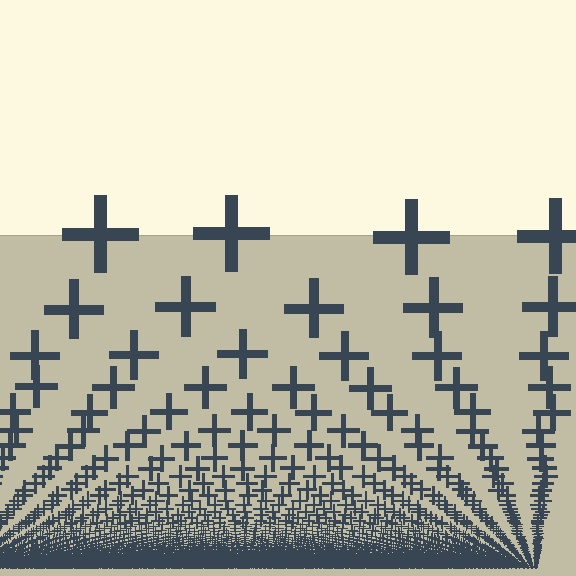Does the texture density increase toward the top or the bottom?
Density increases toward the bottom.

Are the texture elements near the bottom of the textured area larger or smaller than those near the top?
Smaller. The gradient is inverted — elements near the bottom are smaller and denser.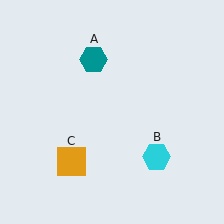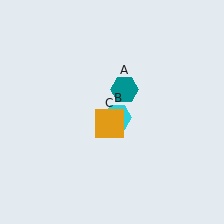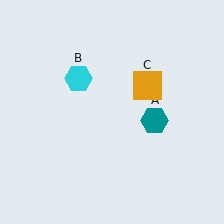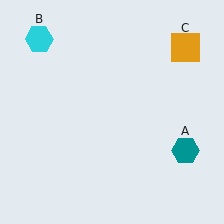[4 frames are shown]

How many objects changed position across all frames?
3 objects changed position: teal hexagon (object A), cyan hexagon (object B), orange square (object C).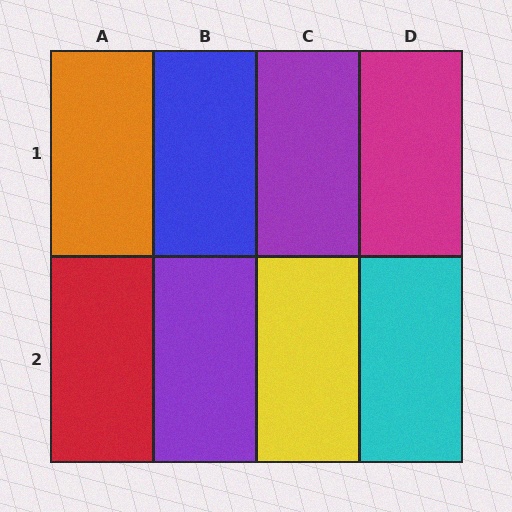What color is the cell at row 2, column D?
Cyan.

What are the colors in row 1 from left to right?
Orange, blue, purple, magenta.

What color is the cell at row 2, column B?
Purple.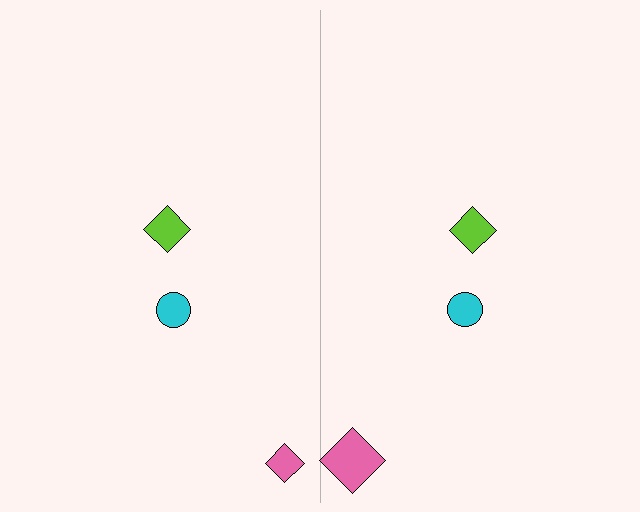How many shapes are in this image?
There are 6 shapes in this image.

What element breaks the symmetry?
The pink diamond on the right side has a different size than its mirror counterpart.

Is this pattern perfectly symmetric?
No, the pattern is not perfectly symmetric. The pink diamond on the right side has a different size than its mirror counterpart.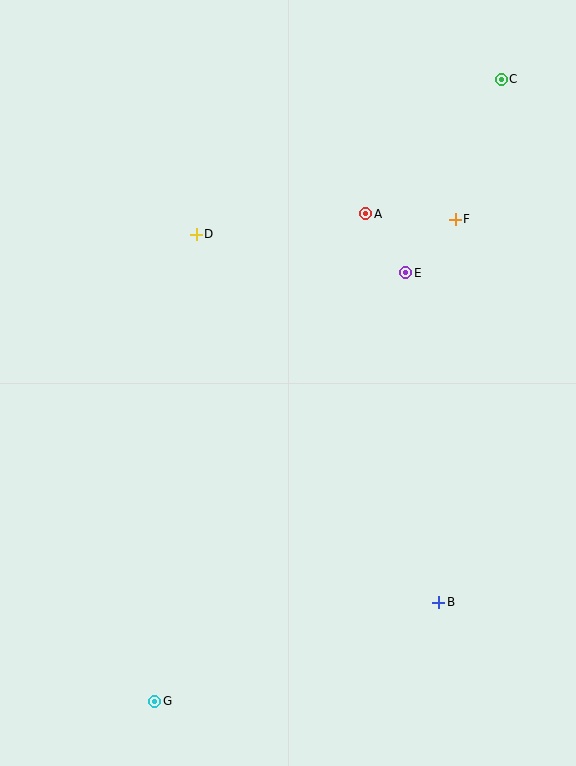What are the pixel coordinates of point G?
Point G is at (155, 701).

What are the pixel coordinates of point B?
Point B is at (439, 602).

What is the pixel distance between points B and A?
The distance between B and A is 395 pixels.